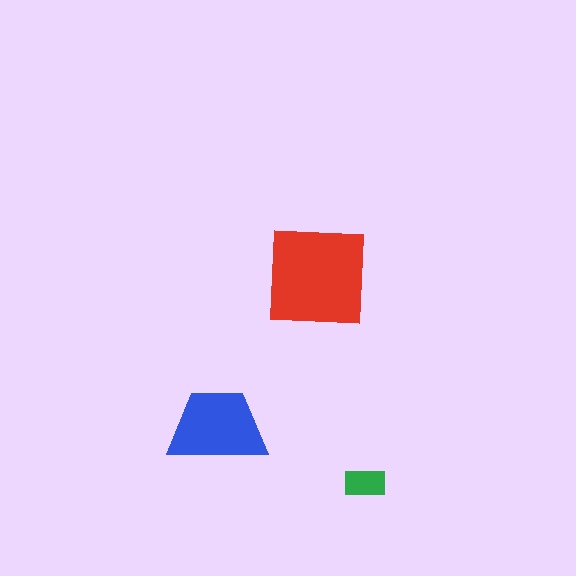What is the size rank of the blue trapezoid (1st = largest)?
2nd.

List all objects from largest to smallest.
The red square, the blue trapezoid, the green rectangle.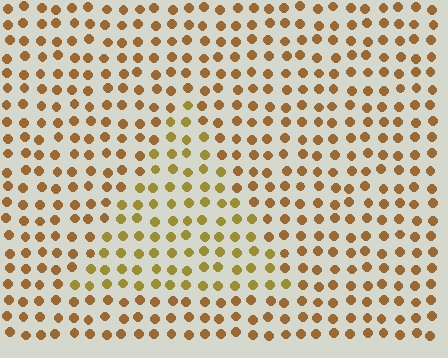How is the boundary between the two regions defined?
The boundary is defined purely by a slight shift in hue (about 22 degrees). Spacing, size, and orientation are identical on both sides.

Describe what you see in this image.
The image is filled with small brown elements in a uniform arrangement. A triangle-shaped region is visible where the elements are tinted to a slightly different hue, forming a subtle color boundary.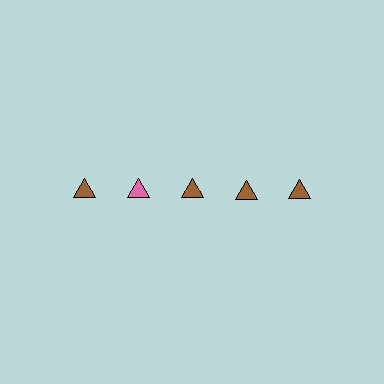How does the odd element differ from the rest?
It has a different color: pink instead of brown.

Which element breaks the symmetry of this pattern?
The pink triangle in the top row, second from left column breaks the symmetry. All other shapes are brown triangles.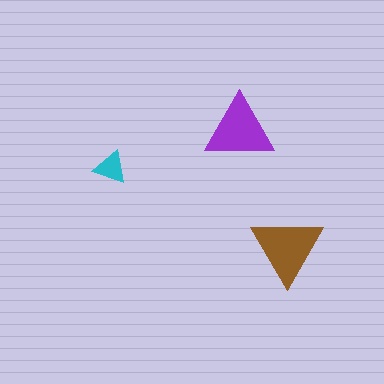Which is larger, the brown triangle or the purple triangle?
The brown one.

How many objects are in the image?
There are 3 objects in the image.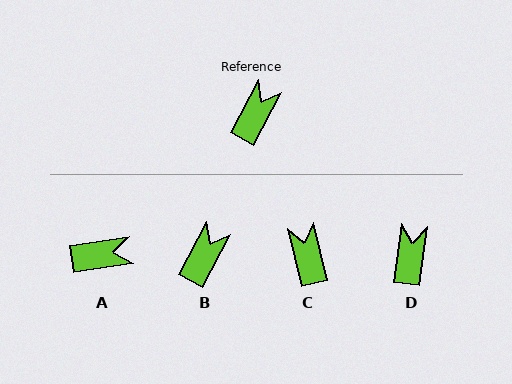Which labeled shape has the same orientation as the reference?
B.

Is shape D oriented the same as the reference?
No, it is off by about 21 degrees.